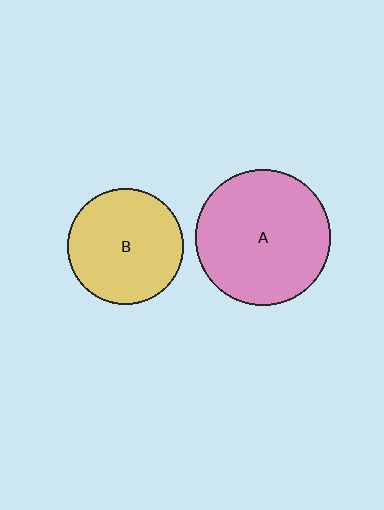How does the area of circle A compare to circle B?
Approximately 1.4 times.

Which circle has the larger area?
Circle A (pink).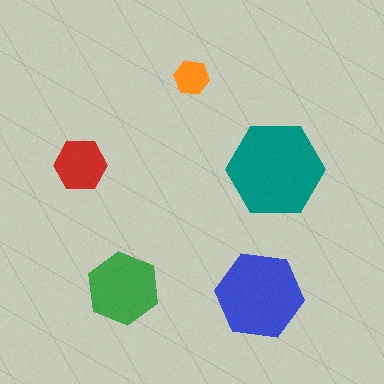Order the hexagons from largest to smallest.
the teal one, the blue one, the green one, the red one, the orange one.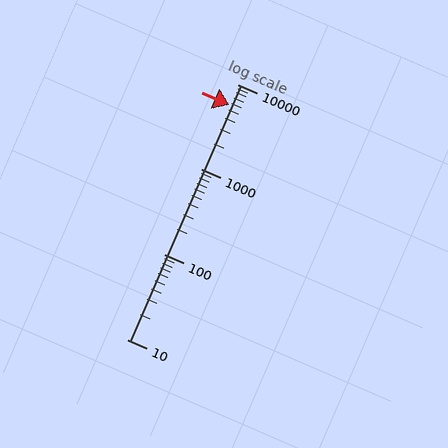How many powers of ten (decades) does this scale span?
The scale spans 3 decades, from 10 to 10000.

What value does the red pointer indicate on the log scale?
The pointer indicates approximately 5700.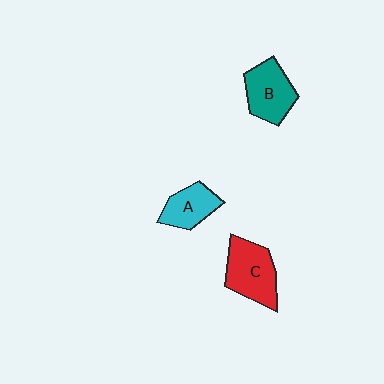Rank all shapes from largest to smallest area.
From largest to smallest: C (red), B (teal), A (cyan).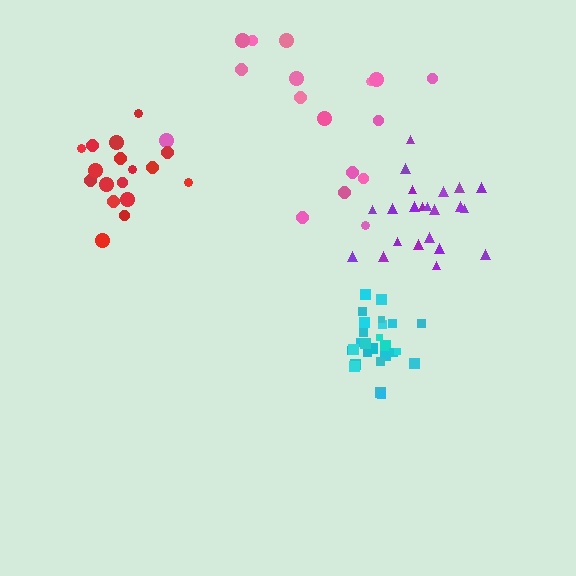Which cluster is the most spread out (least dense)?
Pink.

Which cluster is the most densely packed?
Cyan.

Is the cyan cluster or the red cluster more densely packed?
Cyan.